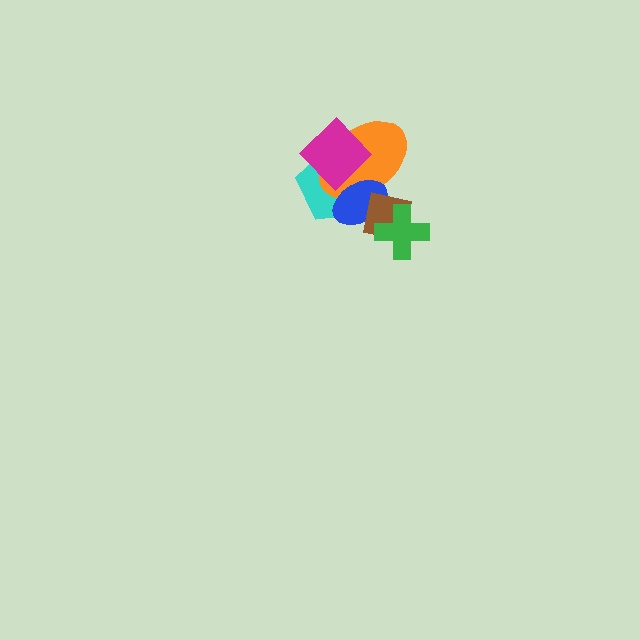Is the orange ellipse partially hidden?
Yes, it is partially covered by another shape.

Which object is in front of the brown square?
The green cross is in front of the brown square.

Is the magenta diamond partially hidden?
No, no other shape covers it.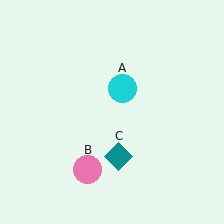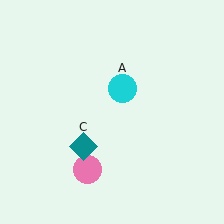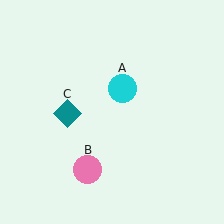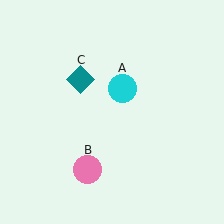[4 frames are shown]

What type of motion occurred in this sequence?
The teal diamond (object C) rotated clockwise around the center of the scene.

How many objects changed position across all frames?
1 object changed position: teal diamond (object C).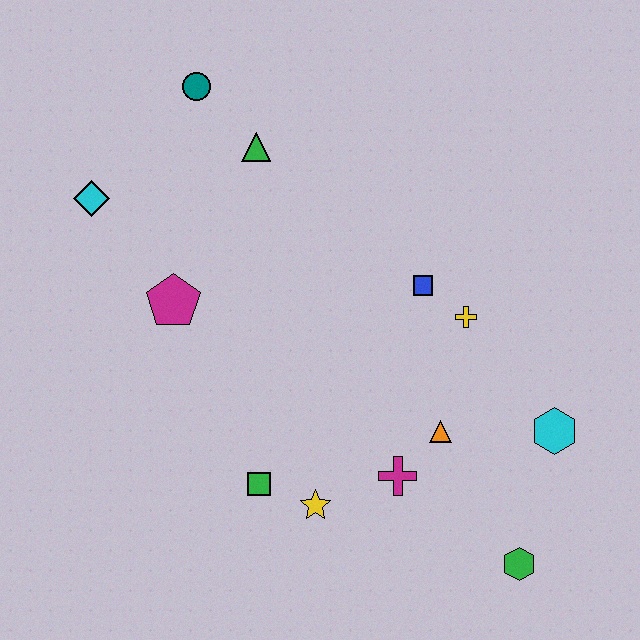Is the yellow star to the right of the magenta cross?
No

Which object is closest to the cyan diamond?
The magenta pentagon is closest to the cyan diamond.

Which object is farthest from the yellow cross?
The cyan diamond is farthest from the yellow cross.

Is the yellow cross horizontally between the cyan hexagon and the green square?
Yes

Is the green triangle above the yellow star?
Yes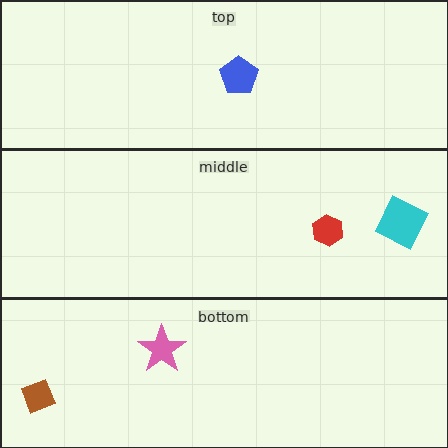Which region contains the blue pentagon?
The top region.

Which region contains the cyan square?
The middle region.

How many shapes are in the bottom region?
2.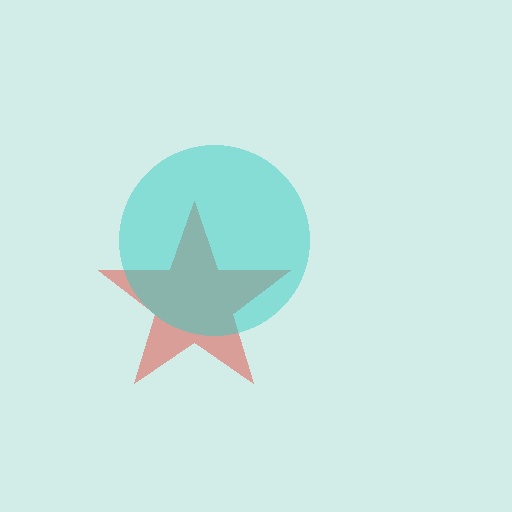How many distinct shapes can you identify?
There are 2 distinct shapes: a red star, a cyan circle.